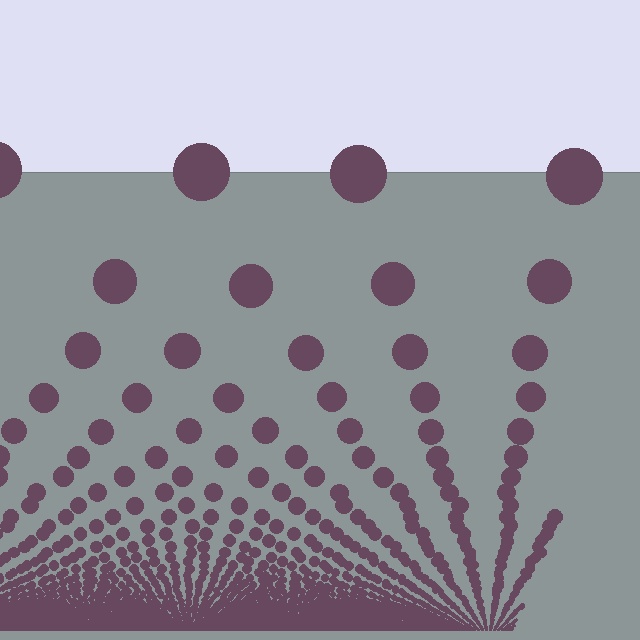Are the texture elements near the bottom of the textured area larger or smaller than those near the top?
Smaller. The gradient is inverted — elements near the bottom are smaller and denser.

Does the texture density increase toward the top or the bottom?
Density increases toward the bottom.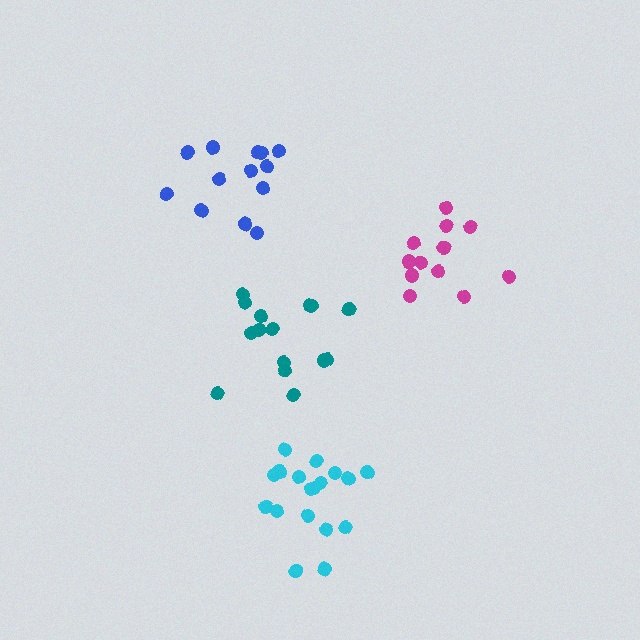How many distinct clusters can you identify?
There are 4 distinct clusters.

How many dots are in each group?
Group 1: 15 dots, Group 2: 12 dots, Group 3: 18 dots, Group 4: 13 dots (58 total).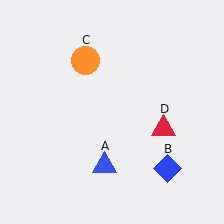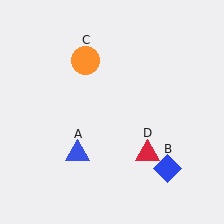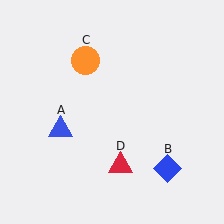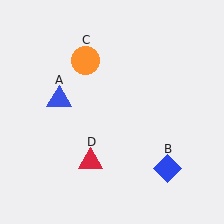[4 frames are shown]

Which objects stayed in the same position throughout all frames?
Blue diamond (object B) and orange circle (object C) remained stationary.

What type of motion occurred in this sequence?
The blue triangle (object A), red triangle (object D) rotated clockwise around the center of the scene.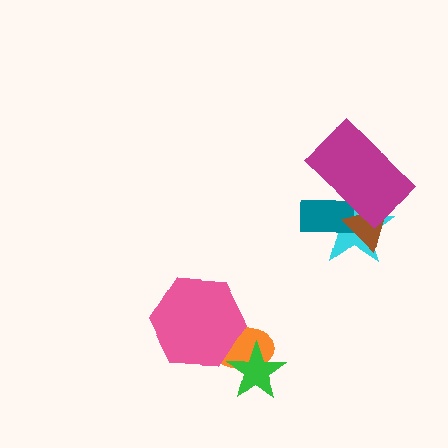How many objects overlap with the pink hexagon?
1 object overlaps with the pink hexagon.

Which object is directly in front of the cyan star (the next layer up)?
The teal rectangle is directly in front of the cyan star.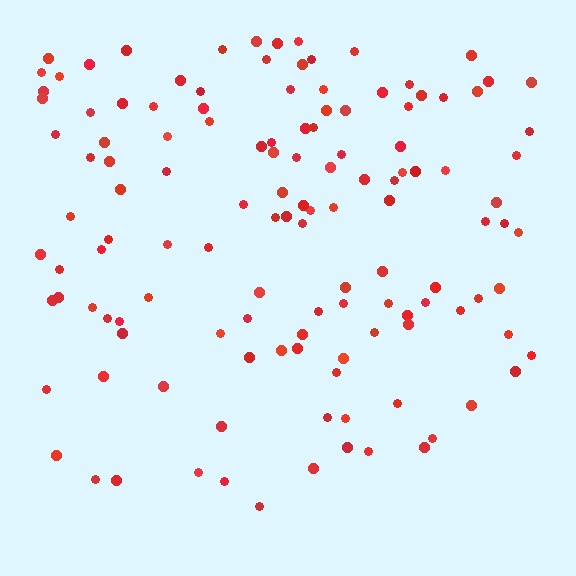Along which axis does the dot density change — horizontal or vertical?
Vertical.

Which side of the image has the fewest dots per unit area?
The bottom.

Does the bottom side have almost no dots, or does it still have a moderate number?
Still a moderate number, just noticeably fewer than the top.